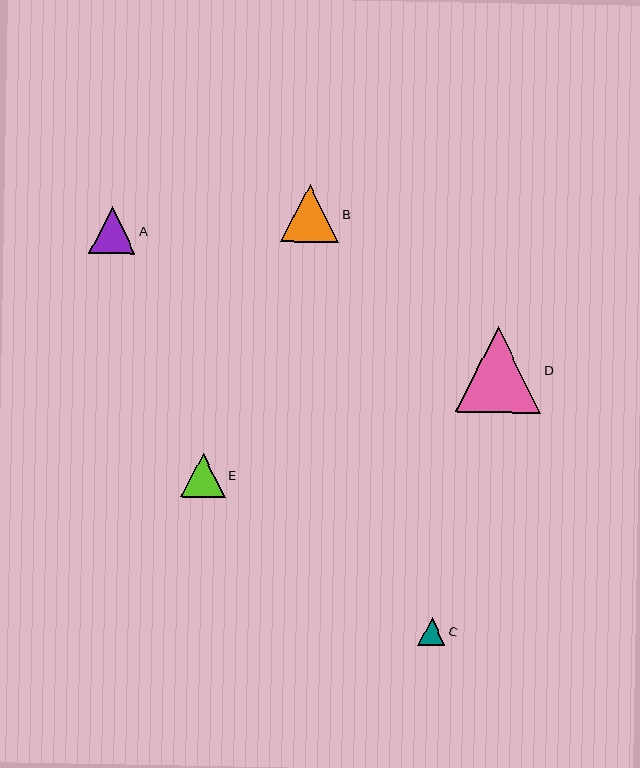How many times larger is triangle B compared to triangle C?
Triangle B is approximately 2.1 times the size of triangle C.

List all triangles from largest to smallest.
From largest to smallest: D, B, A, E, C.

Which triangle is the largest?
Triangle D is the largest with a size of approximately 85 pixels.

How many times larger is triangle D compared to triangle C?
Triangle D is approximately 3.1 times the size of triangle C.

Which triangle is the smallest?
Triangle C is the smallest with a size of approximately 28 pixels.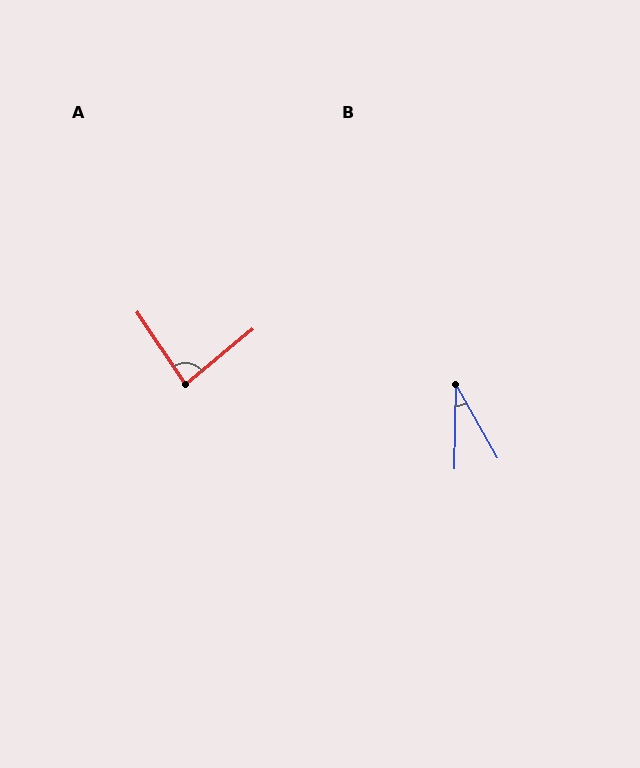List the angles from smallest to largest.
B (30°), A (84°).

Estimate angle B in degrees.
Approximately 30 degrees.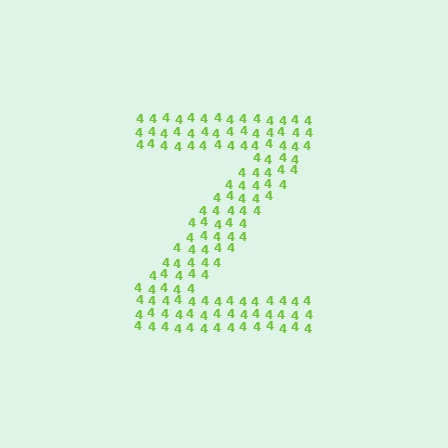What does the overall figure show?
The overall figure shows the letter Z.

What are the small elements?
The small elements are digit 4's.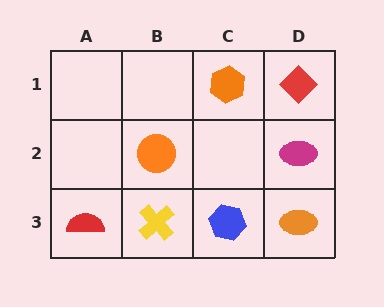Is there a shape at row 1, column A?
No, that cell is empty.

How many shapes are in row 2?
2 shapes.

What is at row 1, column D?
A red diamond.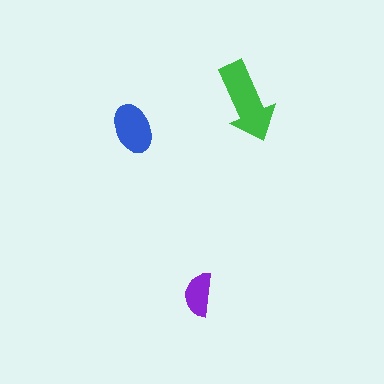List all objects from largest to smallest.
The green arrow, the blue ellipse, the purple semicircle.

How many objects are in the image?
There are 3 objects in the image.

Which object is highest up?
The green arrow is topmost.